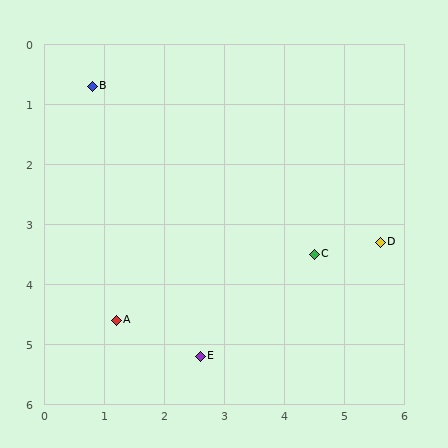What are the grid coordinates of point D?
Point D is at approximately (5.6, 3.3).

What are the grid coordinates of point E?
Point E is at approximately (2.6, 5.2).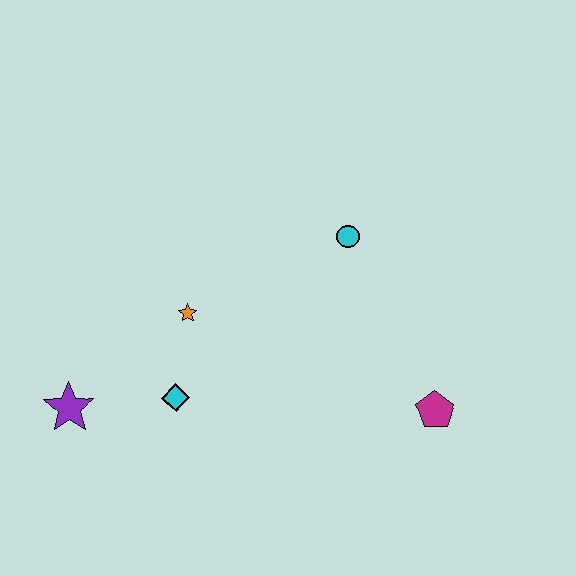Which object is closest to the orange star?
The cyan diamond is closest to the orange star.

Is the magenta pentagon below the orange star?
Yes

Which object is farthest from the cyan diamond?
The magenta pentagon is farthest from the cyan diamond.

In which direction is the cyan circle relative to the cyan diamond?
The cyan circle is to the right of the cyan diamond.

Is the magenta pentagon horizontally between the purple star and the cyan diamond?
No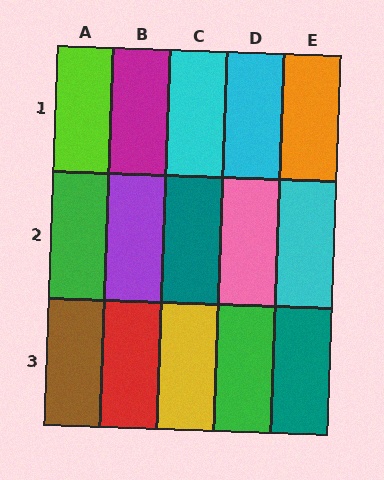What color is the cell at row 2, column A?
Green.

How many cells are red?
1 cell is red.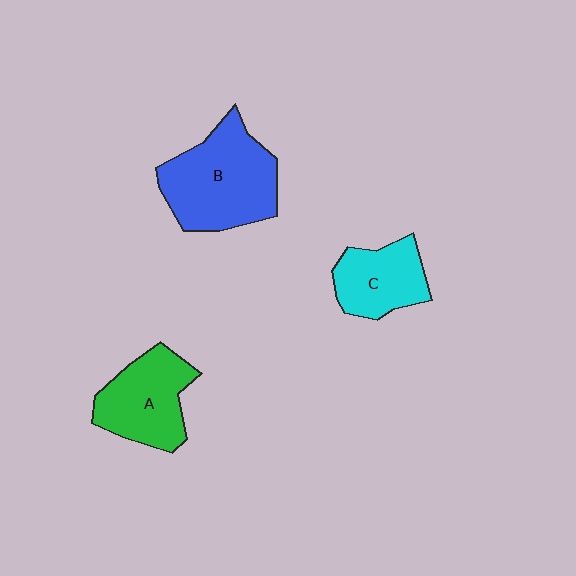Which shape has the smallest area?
Shape C (cyan).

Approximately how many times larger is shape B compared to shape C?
Approximately 1.7 times.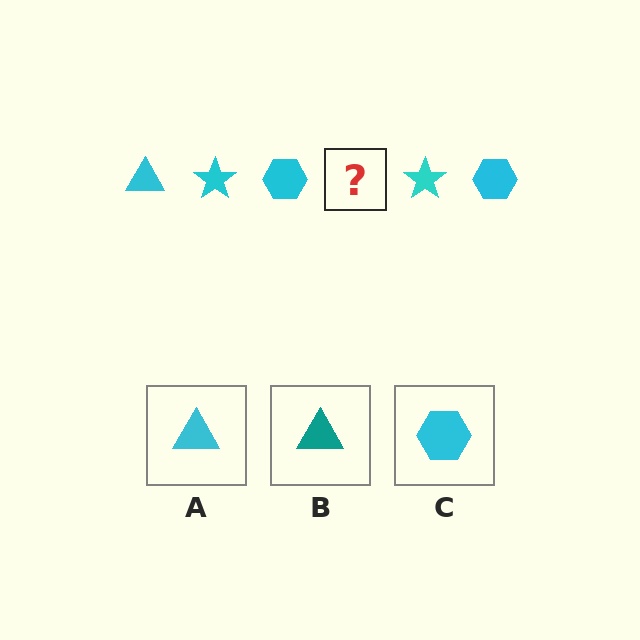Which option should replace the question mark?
Option A.